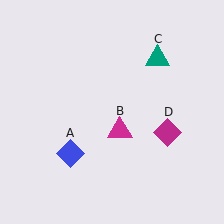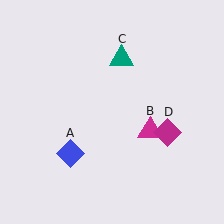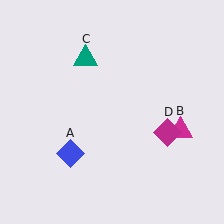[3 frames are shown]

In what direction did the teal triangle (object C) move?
The teal triangle (object C) moved left.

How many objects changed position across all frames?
2 objects changed position: magenta triangle (object B), teal triangle (object C).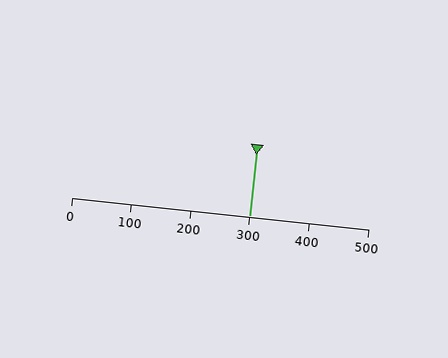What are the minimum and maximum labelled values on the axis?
The axis runs from 0 to 500.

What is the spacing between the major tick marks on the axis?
The major ticks are spaced 100 apart.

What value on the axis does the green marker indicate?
The marker indicates approximately 300.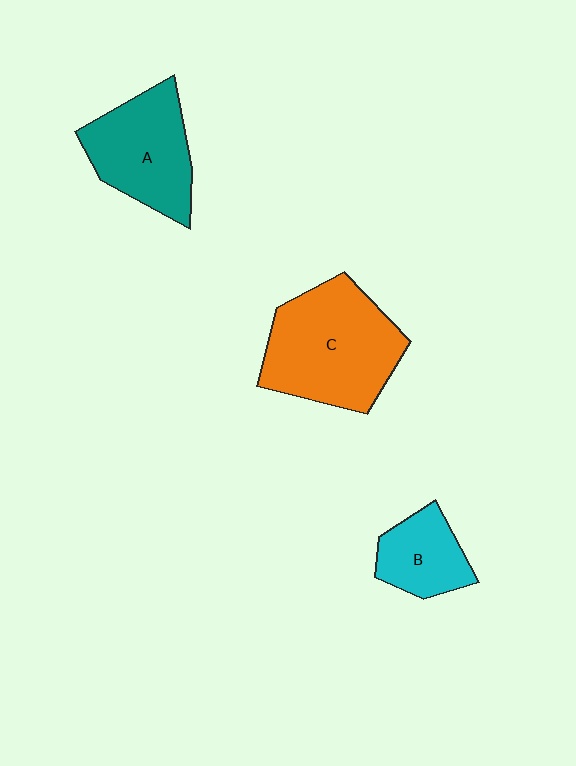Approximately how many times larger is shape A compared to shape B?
Approximately 1.6 times.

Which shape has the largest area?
Shape C (orange).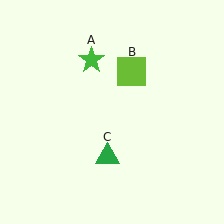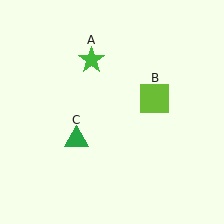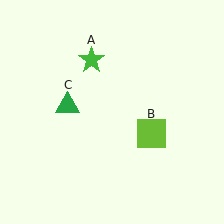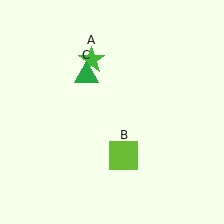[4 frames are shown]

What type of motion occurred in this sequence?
The lime square (object B), green triangle (object C) rotated clockwise around the center of the scene.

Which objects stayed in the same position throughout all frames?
Green star (object A) remained stationary.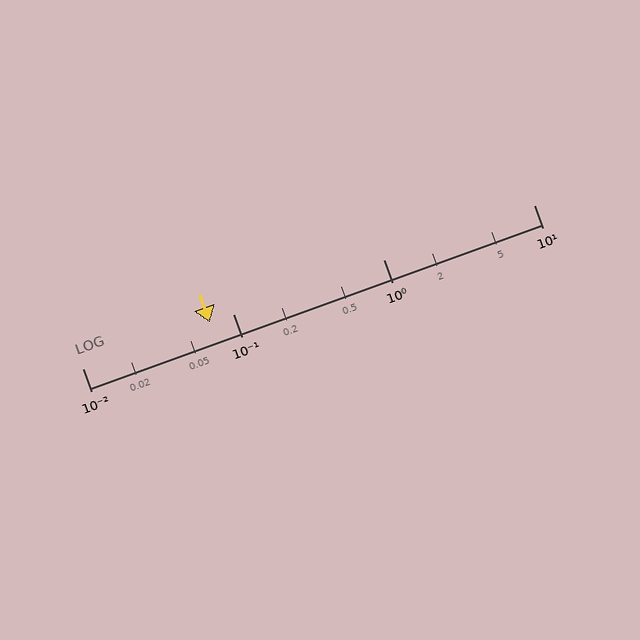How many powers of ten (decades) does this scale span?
The scale spans 3 decades, from 0.01 to 10.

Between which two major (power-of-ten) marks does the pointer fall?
The pointer is between 0.01 and 0.1.